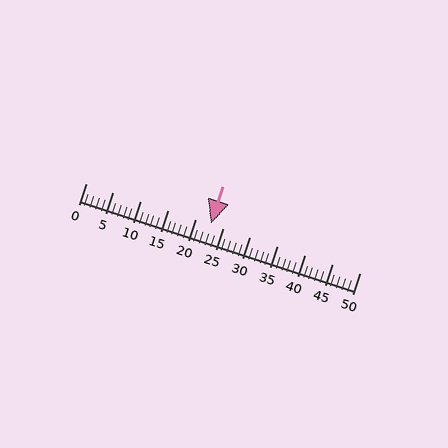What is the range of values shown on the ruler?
The ruler shows values from 0 to 50.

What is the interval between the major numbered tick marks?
The major tick marks are spaced 5 units apart.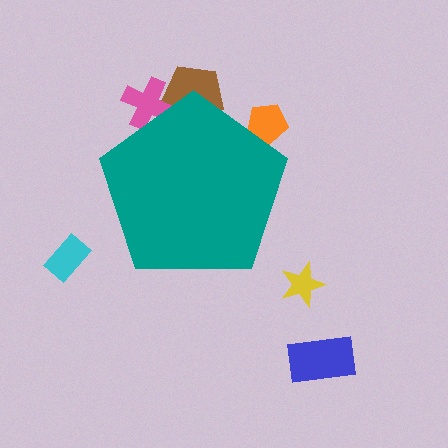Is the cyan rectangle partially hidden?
No, the cyan rectangle is fully visible.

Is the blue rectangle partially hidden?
No, the blue rectangle is fully visible.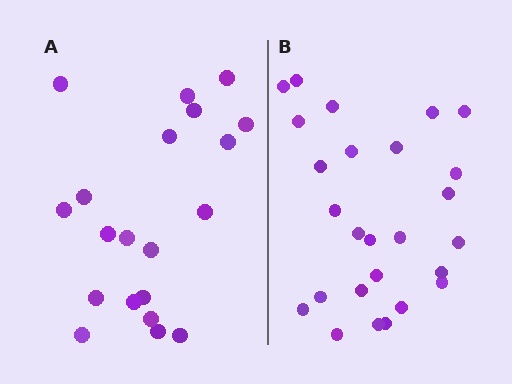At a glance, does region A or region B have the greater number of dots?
Region B (the right region) has more dots.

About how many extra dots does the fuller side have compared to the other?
Region B has about 6 more dots than region A.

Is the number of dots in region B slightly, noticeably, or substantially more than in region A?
Region B has noticeably more, but not dramatically so. The ratio is roughly 1.3 to 1.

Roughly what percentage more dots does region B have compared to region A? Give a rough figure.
About 30% more.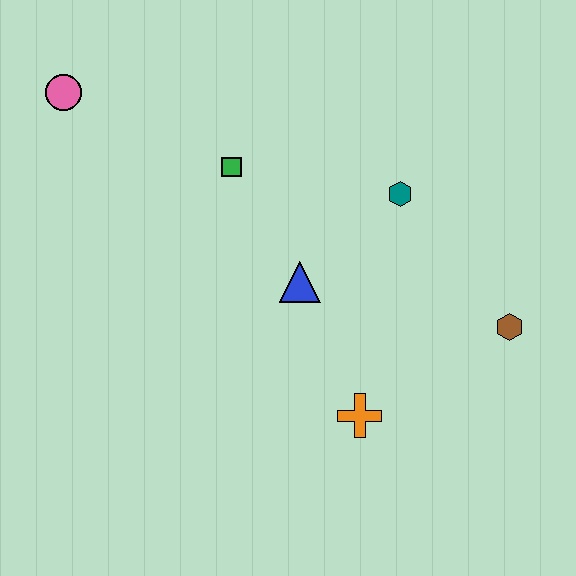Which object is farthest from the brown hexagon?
The pink circle is farthest from the brown hexagon.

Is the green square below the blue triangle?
No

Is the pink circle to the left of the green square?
Yes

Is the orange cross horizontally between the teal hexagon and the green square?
Yes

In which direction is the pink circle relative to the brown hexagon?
The pink circle is to the left of the brown hexagon.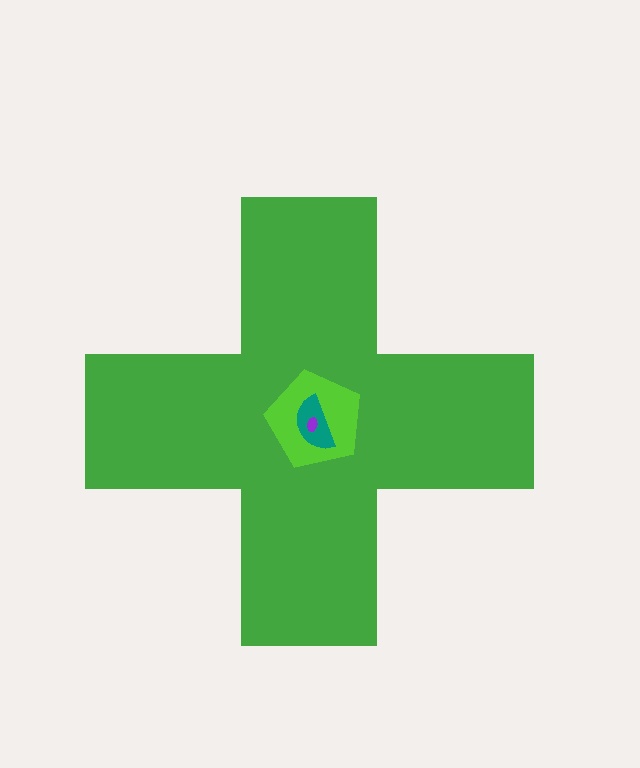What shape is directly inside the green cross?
The lime pentagon.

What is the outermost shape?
The green cross.